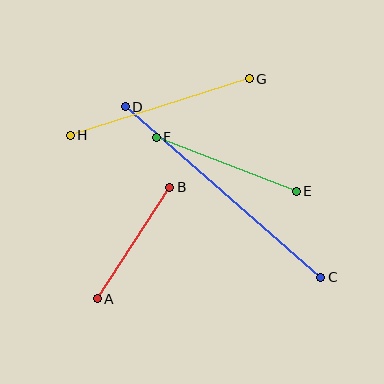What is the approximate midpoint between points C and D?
The midpoint is at approximately (223, 192) pixels.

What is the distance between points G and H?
The distance is approximately 188 pixels.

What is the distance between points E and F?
The distance is approximately 150 pixels.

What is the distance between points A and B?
The distance is approximately 133 pixels.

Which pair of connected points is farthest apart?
Points C and D are farthest apart.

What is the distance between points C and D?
The distance is approximately 259 pixels.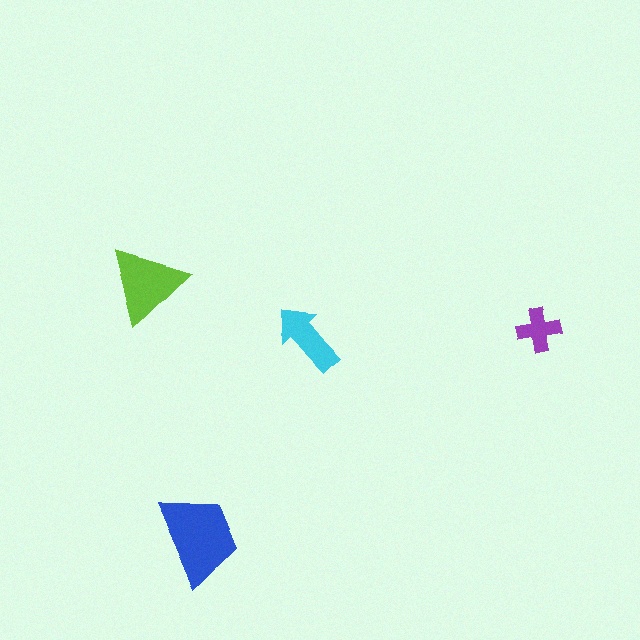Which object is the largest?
The blue trapezoid.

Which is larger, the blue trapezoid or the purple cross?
The blue trapezoid.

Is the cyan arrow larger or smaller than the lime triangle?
Smaller.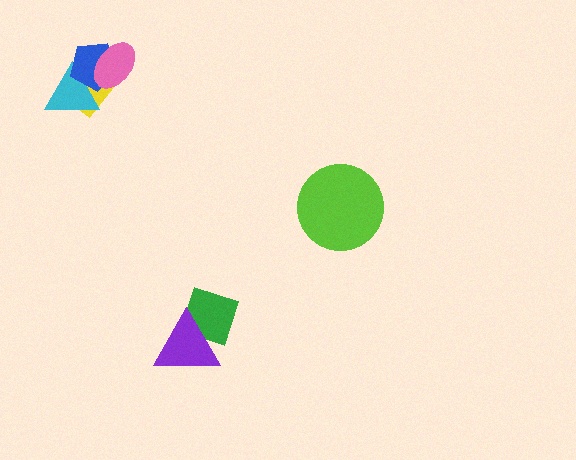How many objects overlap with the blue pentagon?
3 objects overlap with the blue pentagon.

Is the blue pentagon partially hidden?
Yes, it is partially covered by another shape.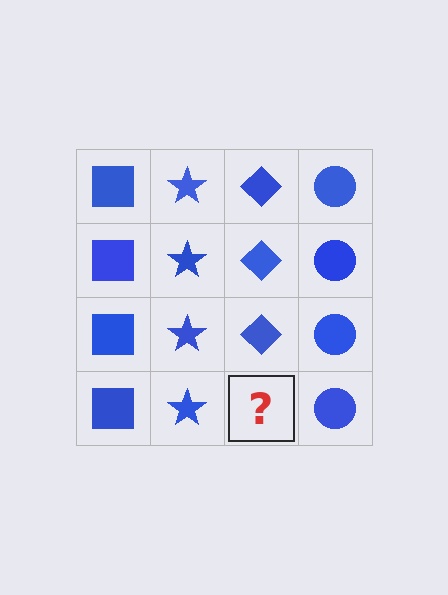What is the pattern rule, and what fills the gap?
The rule is that each column has a consistent shape. The gap should be filled with a blue diamond.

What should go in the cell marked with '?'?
The missing cell should contain a blue diamond.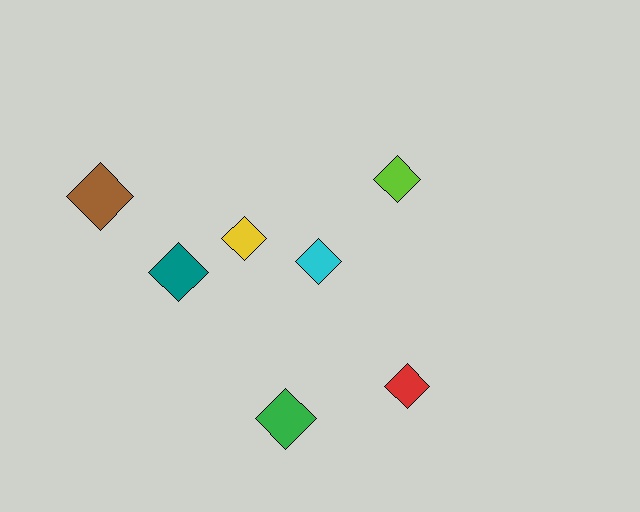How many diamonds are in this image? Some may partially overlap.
There are 7 diamonds.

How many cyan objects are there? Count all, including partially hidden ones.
There is 1 cyan object.